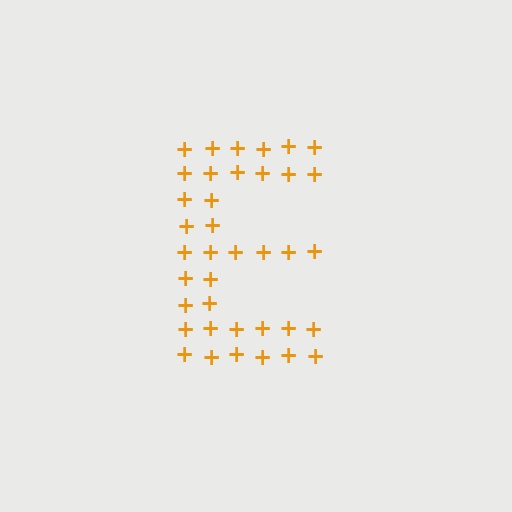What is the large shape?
The large shape is the letter E.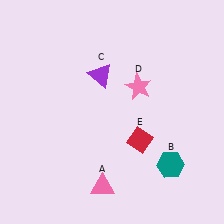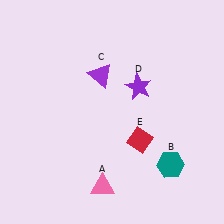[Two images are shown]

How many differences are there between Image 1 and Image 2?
There is 1 difference between the two images.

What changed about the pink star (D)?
In Image 1, D is pink. In Image 2, it changed to purple.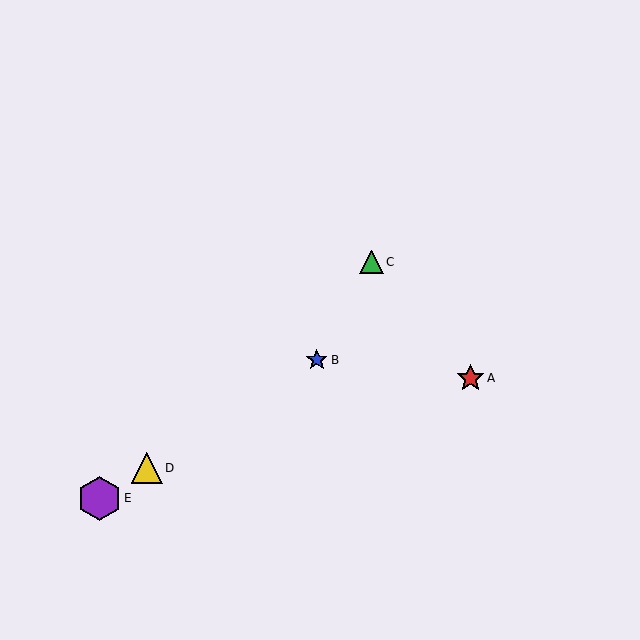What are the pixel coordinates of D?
Object D is at (147, 468).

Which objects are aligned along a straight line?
Objects B, D, E are aligned along a straight line.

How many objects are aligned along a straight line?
3 objects (B, D, E) are aligned along a straight line.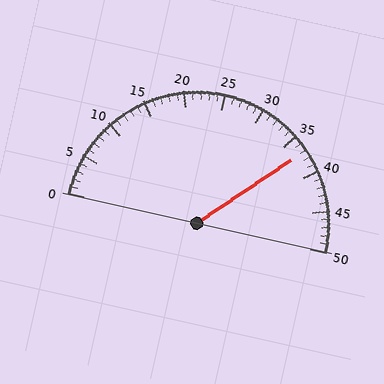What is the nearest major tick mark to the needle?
The nearest major tick mark is 35.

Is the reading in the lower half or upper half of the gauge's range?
The reading is in the upper half of the range (0 to 50).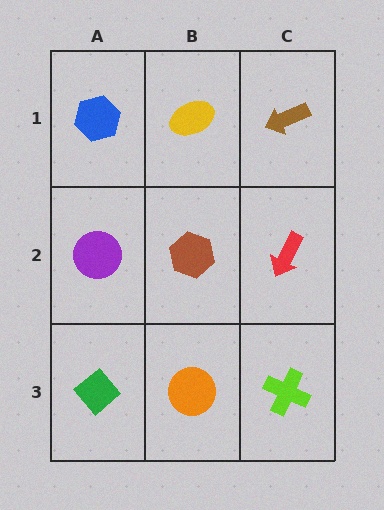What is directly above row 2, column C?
A brown arrow.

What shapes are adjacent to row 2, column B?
A yellow ellipse (row 1, column B), an orange circle (row 3, column B), a purple circle (row 2, column A), a red arrow (row 2, column C).